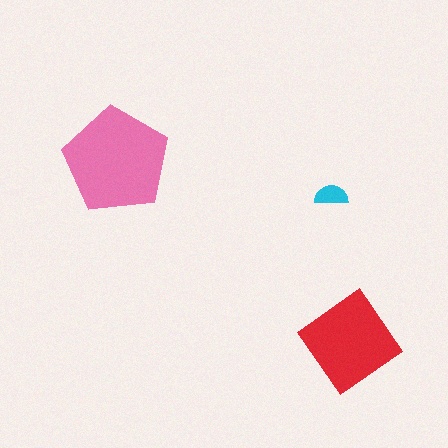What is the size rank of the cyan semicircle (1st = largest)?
3rd.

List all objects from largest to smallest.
The pink pentagon, the red diamond, the cyan semicircle.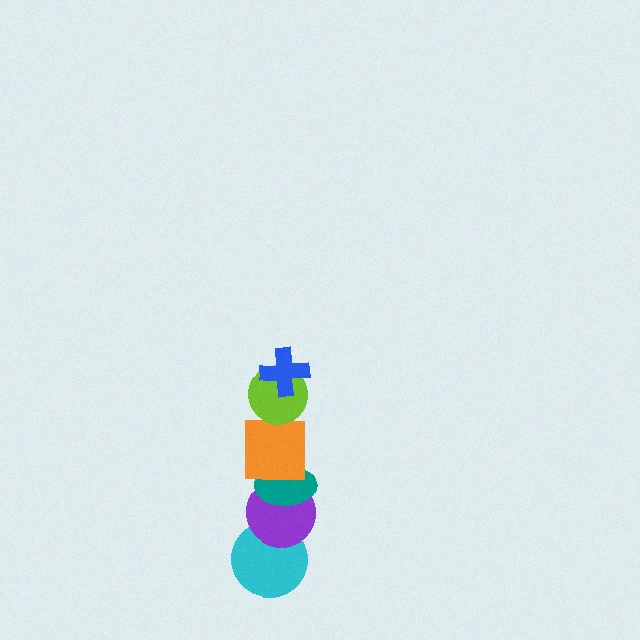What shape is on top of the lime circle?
The blue cross is on top of the lime circle.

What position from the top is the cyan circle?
The cyan circle is 6th from the top.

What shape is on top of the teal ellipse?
The orange square is on top of the teal ellipse.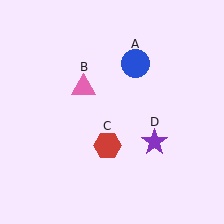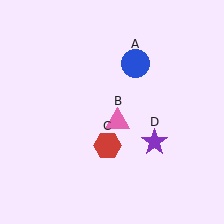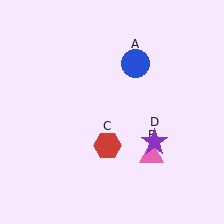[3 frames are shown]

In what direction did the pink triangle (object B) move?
The pink triangle (object B) moved down and to the right.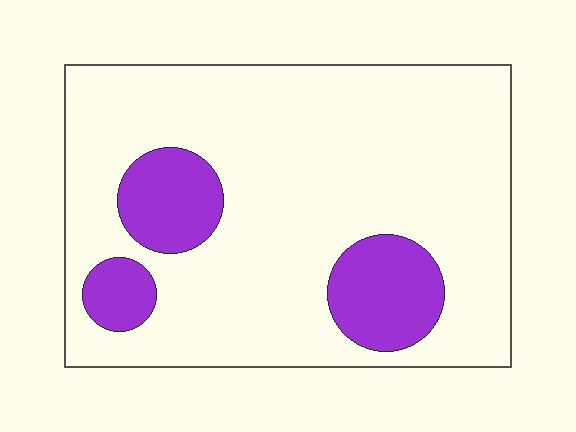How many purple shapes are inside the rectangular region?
3.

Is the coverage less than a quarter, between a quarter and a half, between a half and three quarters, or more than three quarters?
Less than a quarter.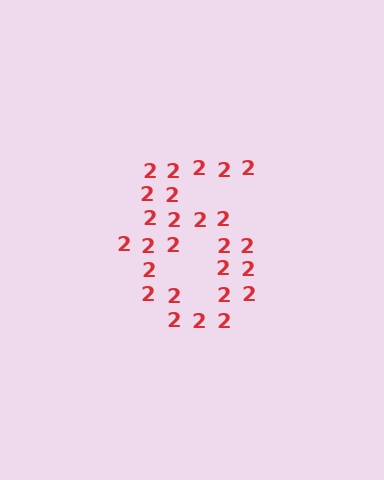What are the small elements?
The small elements are digit 2's.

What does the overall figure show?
The overall figure shows the digit 6.